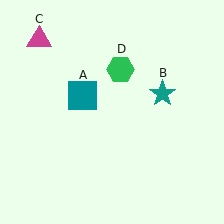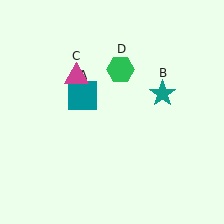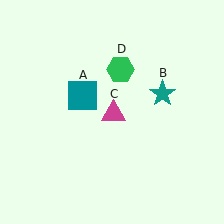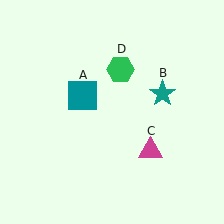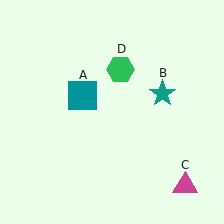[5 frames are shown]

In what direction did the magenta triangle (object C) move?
The magenta triangle (object C) moved down and to the right.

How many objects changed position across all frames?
1 object changed position: magenta triangle (object C).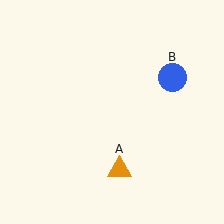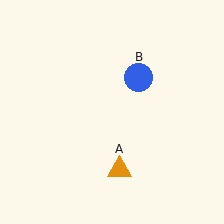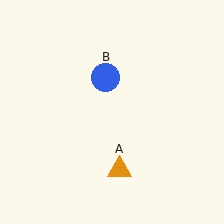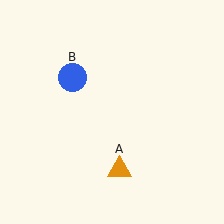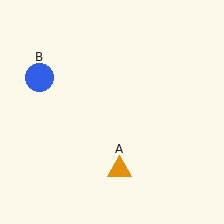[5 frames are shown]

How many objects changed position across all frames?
1 object changed position: blue circle (object B).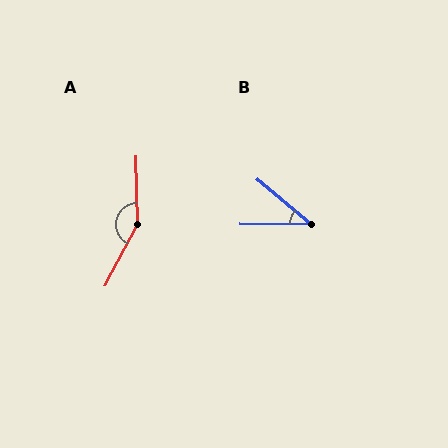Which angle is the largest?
A, at approximately 151 degrees.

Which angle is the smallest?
B, at approximately 40 degrees.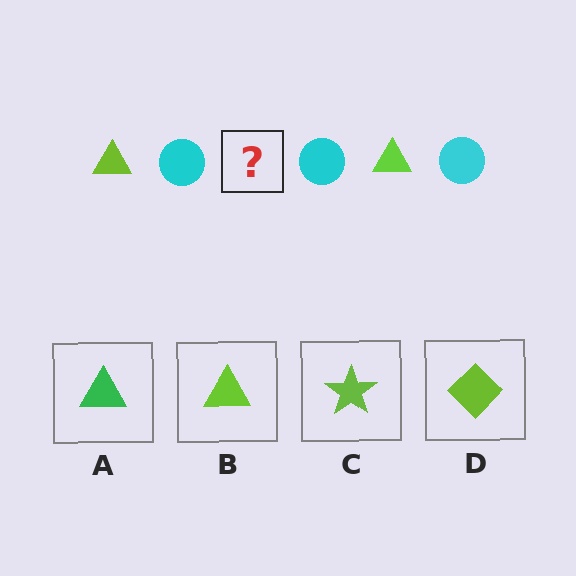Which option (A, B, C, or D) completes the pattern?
B.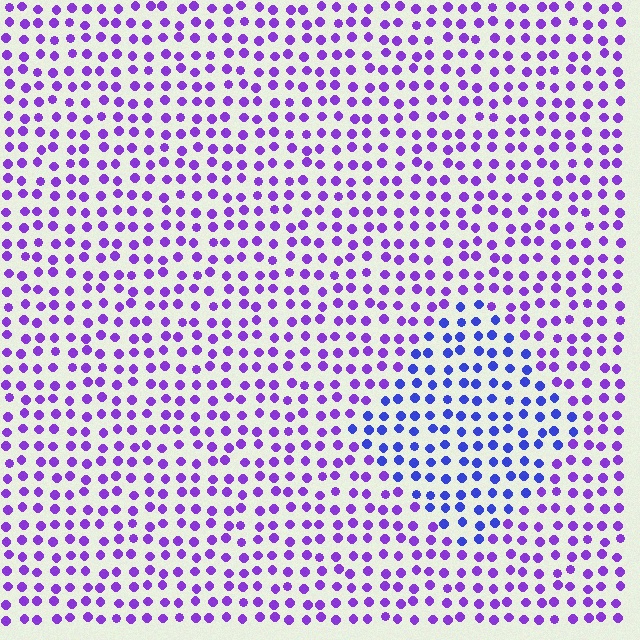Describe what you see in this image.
The image is filled with small purple elements in a uniform arrangement. A diamond-shaped region is visible where the elements are tinted to a slightly different hue, forming a subtle color boundary.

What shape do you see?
I see a diamond.